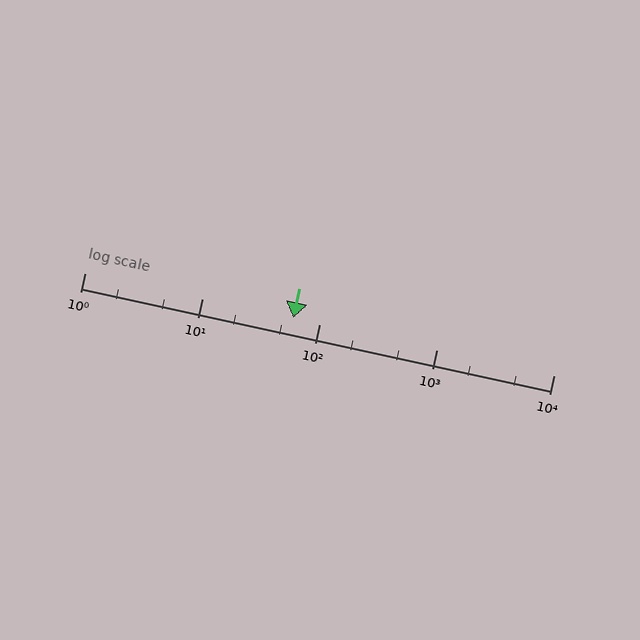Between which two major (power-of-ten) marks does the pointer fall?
The pointer is between 10 and 100.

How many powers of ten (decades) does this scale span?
The scale spans 4 decades, from 1 to 10000.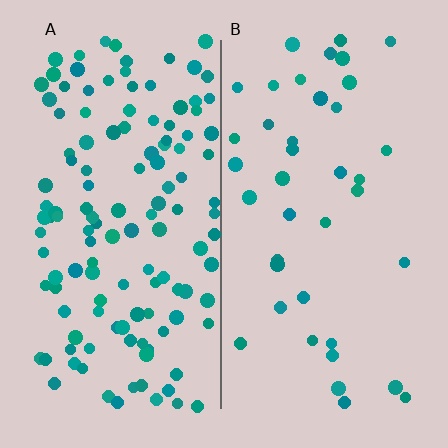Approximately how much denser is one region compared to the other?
Approximately 3.2× — region A over region B.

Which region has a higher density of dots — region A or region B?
A (the left).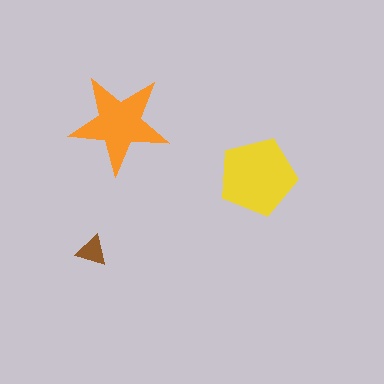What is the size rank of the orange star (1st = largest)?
2nd.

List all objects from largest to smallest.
The yellow pentagon, the orange star, the brown triangle.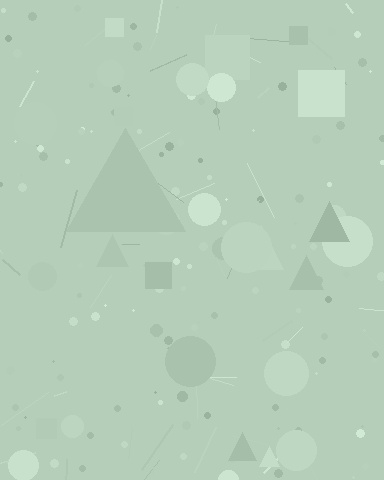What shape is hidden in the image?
A triangle is hidden in the image.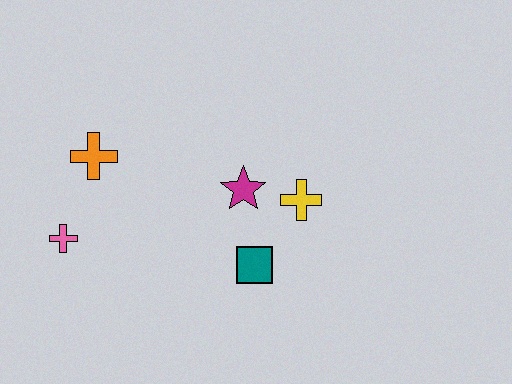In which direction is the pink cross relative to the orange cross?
The pink cross is below the orange cross.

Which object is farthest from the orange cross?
The yellow cross is farthest from the orange cross.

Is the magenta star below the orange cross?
Yes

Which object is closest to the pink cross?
The orange cross is closest to the pink cross.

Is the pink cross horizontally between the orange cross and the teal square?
No